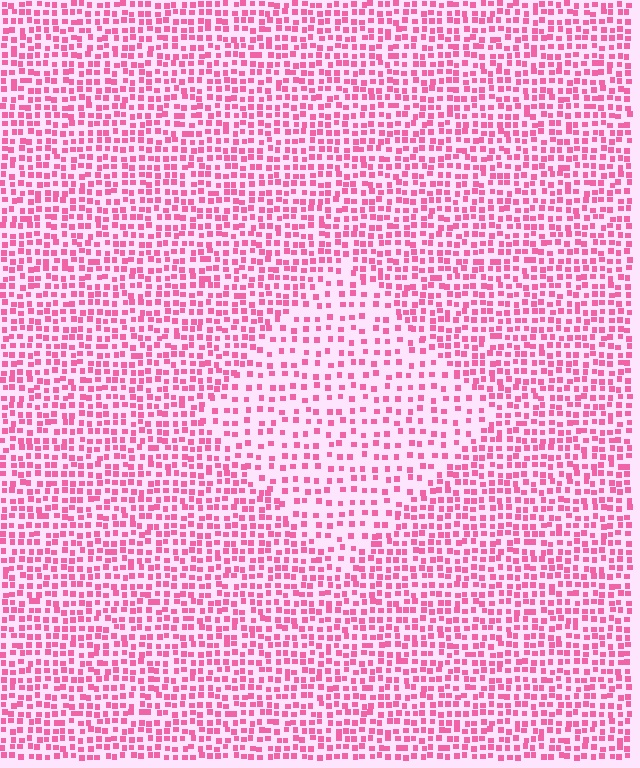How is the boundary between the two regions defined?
The boundary is defined by a change in element density (approximately 1.8x ratio). All elements are the same color, size, and shape.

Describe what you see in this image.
The image contains small pink elements arranged at two different densities. A diamond-shaped region is visible where the elements are less densely packed than the surrounding area.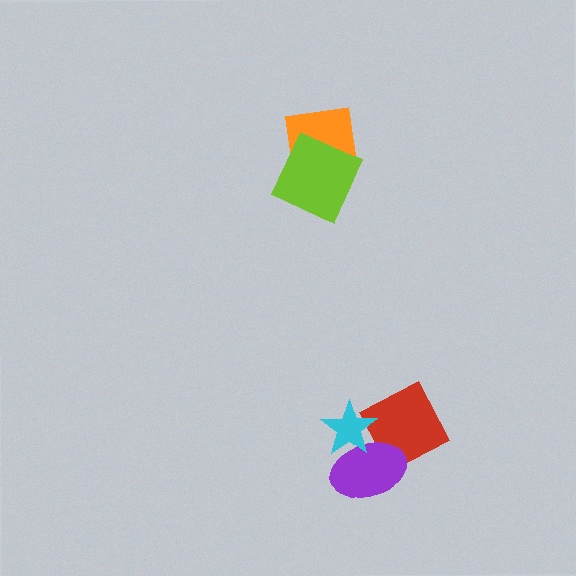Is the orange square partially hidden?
Yes, it is partially covered by another shape.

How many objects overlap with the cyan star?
2 objects overlap with the cyan star.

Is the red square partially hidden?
Yes, it is partially covered by another shape.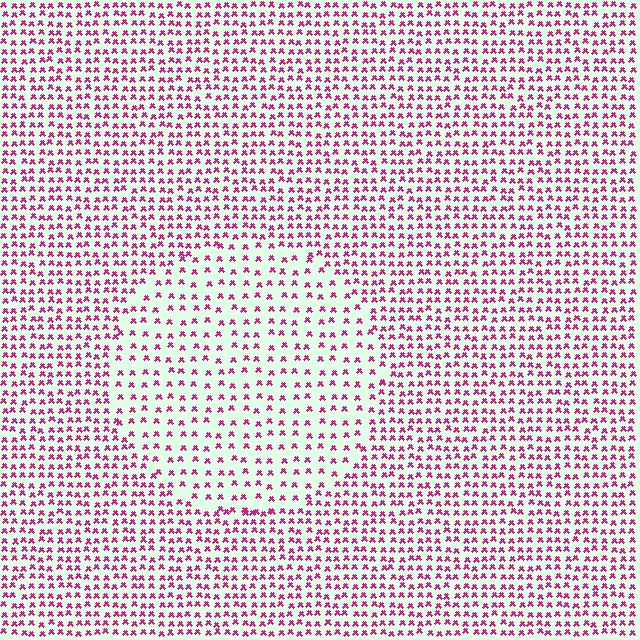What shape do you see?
I see a circle.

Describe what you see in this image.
The image contains small magenta elements arranged at two different densities. A circle-shaped region is visible where the elements are less densely packed than the surrounding area.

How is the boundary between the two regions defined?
The boundary is defined by a change in element density (approximately 1.9x ratio). All elements are the same color, size, and shape.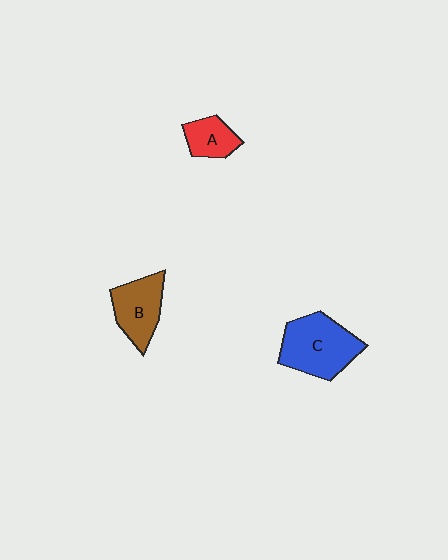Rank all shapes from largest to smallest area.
From largest to smallest: C (blue), B (brown), A (red).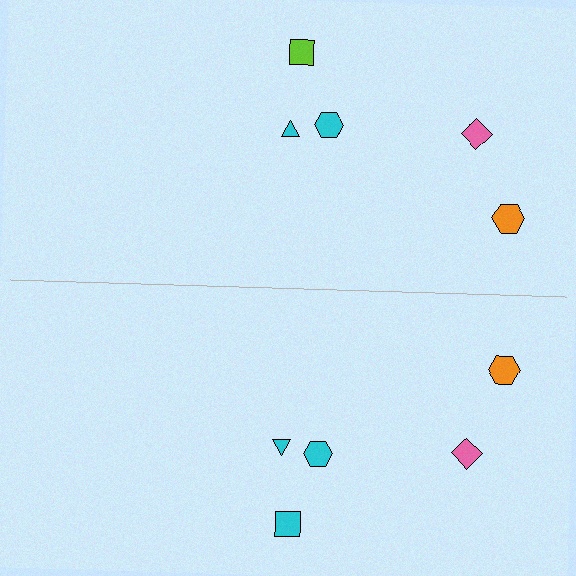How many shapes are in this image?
There are 10 shapes in this image.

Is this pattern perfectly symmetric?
No, the pattern is not perfectly symmetric. The cyan square on the bottom side breaks the symmetry — its mirror counterpart is lime.